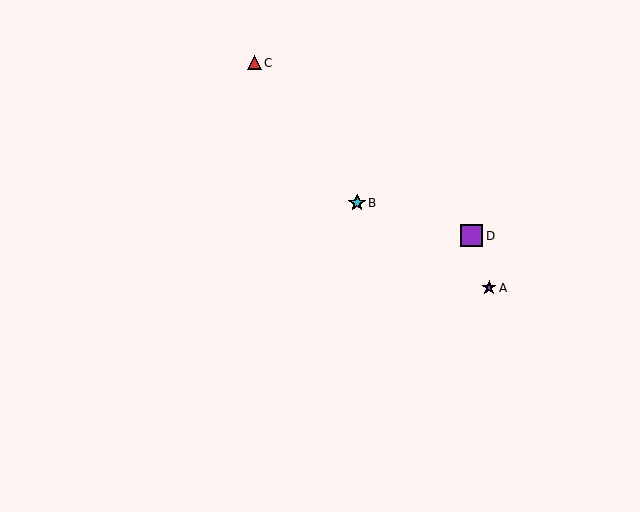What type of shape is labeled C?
Shape C is a red triangle.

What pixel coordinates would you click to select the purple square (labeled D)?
Click at (472, 236) to select the purple square D.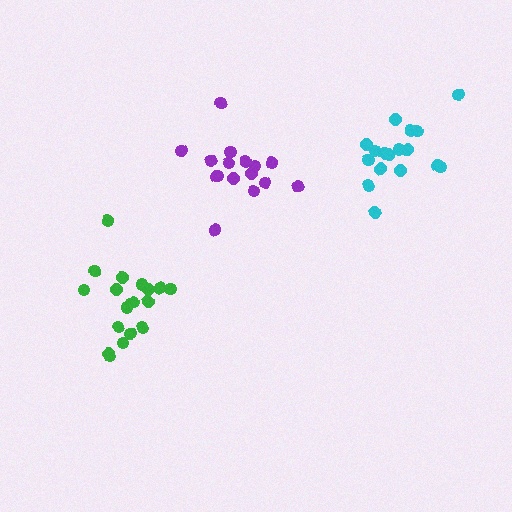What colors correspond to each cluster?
The clusters are colored: cyan, purple, green.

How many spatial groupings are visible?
There are 3 spatial groupings.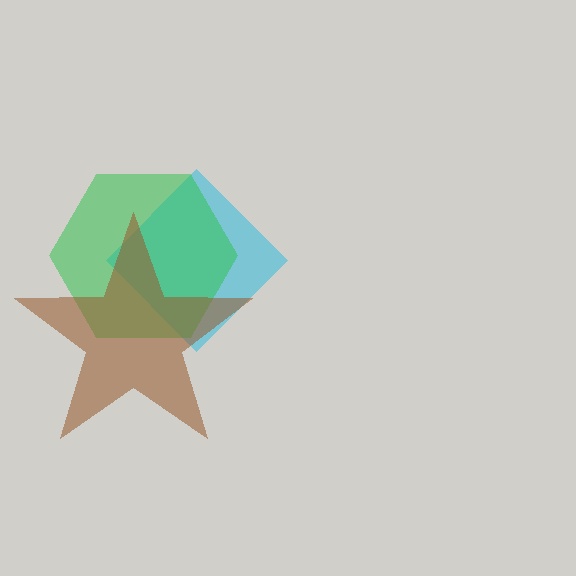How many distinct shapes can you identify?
There are 3 distinct shapes: a cyan diamond, a green hexagon, a brown star.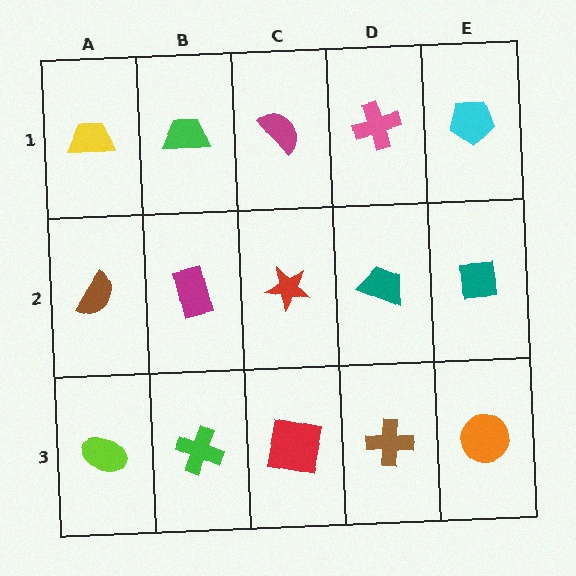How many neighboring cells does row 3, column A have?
2.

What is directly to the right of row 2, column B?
A red star.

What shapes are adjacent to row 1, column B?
A magenta rectangle (row 2, column B), a yellow trapezoid (row 1, column A), a magenta semicircle (row 1, column C).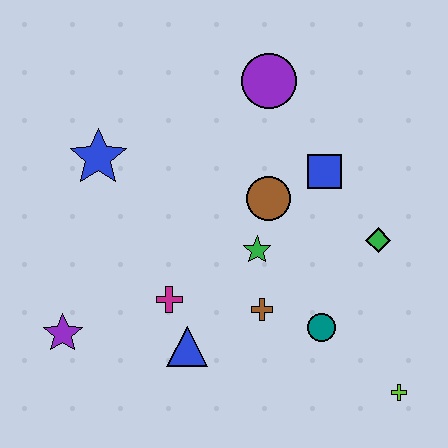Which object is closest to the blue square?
The brown circle is closest to the blue square.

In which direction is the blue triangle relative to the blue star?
The blue triangle is below the blue star.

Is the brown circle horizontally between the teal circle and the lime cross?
No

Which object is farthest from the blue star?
The lime cross is farthest from the blue star.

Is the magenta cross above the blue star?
No